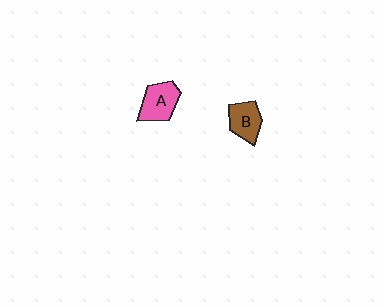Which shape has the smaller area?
Shape B (brown).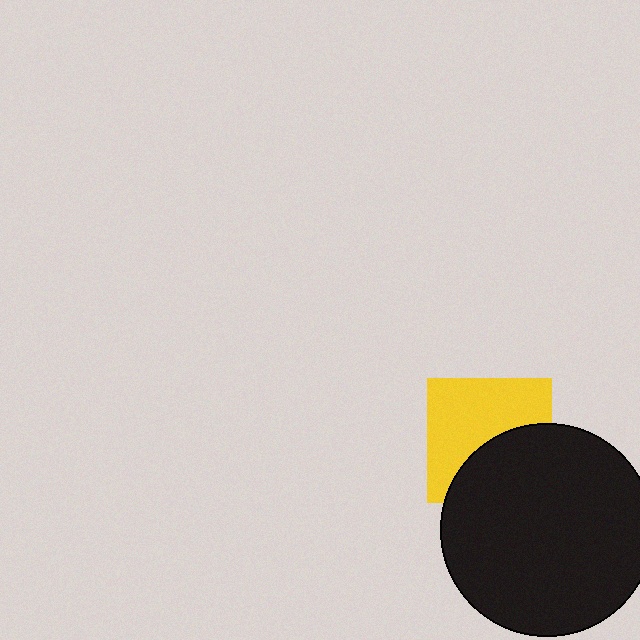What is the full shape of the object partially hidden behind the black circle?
The partially hidden object is a yellow square.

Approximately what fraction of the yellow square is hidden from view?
Roughly 42% of the yellow square is hidden behind the black circle.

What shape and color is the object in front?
The object in front is a black circle.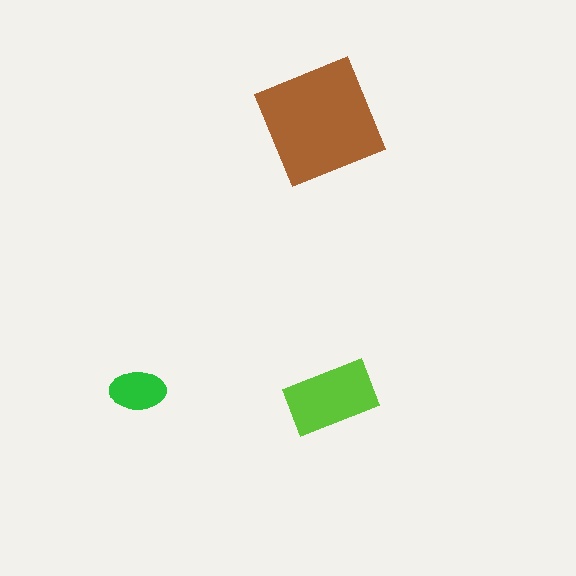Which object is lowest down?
The lime rectangle is bottommost.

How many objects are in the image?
There are 3 objects in the image.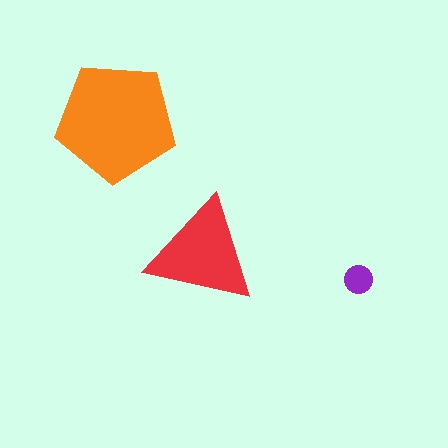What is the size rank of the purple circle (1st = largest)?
3rd.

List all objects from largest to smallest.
The orange pentagon, the red triangle, the purple circle.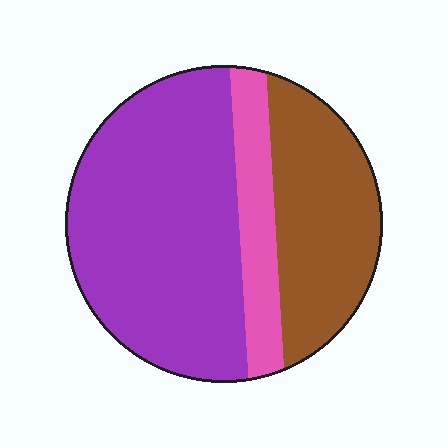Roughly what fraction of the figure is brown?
Brown covers 30% of the figure.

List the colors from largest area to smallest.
From largest to smallest: purple, brown, pink.